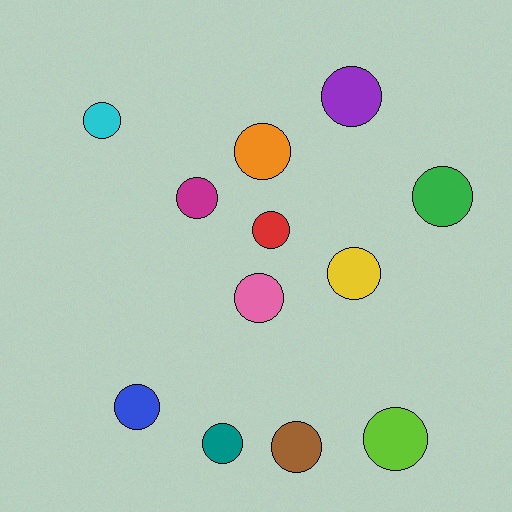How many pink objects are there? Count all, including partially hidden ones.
There is 1 pink object.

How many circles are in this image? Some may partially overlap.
There are 12 circles.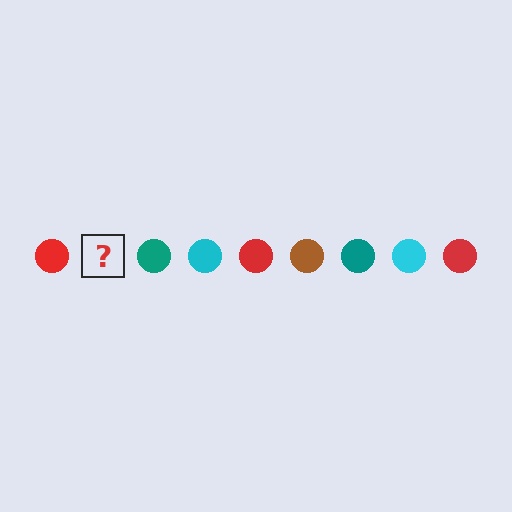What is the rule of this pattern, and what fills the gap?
The rule is that the pattern cycles through red, brown, teal, cyan circles. The gap should be filled with a brown circle.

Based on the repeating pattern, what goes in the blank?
The blank should be a brown circle.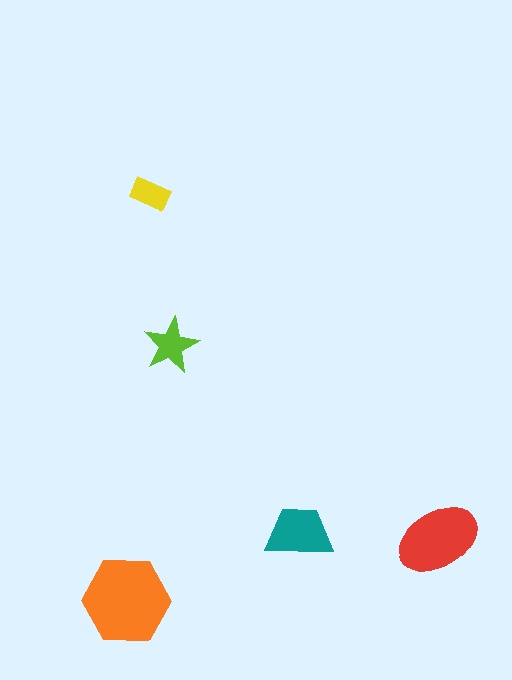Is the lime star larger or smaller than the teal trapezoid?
Smaller.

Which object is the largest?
The orange hexagon.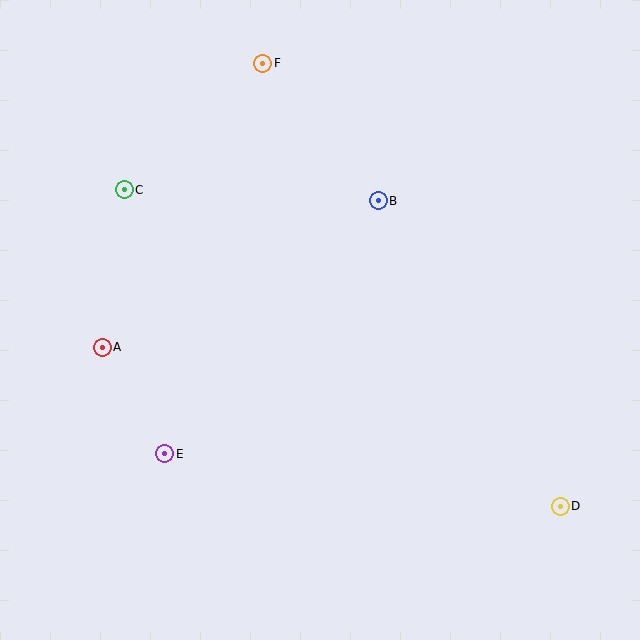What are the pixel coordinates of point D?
Point D is at (560, 506).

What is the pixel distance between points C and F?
The distance between C and F is 188 pixels.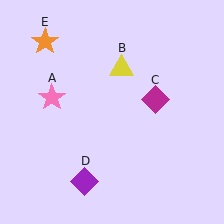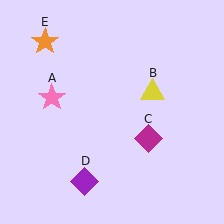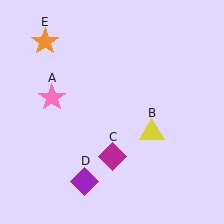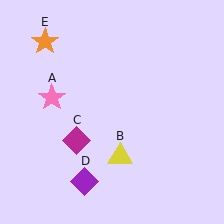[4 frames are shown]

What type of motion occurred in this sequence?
The yellow triangle (object B), magenta diamond (object C) rotated clockwise around the center of the scene.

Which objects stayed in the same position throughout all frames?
Pink star (object A) and purple diamond (object D) and orange star (object E) remained stationary.